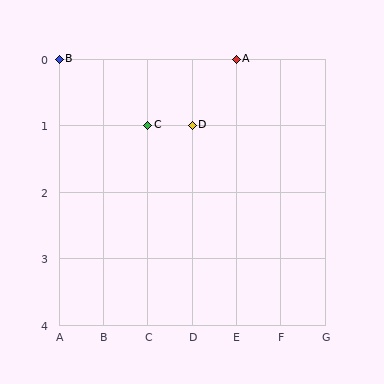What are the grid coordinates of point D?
Point D is at grid coordinates (D, 1).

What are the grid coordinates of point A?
Point A is at grid coordinates (E, 0).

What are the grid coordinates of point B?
Point B is at grid coordinates (A, 0).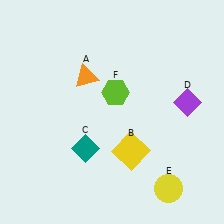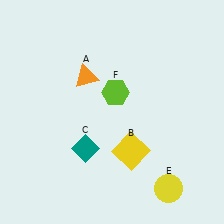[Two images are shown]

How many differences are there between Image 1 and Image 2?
There is 1 difference between the two images.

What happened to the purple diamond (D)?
The purple diamond (D) was removed in Image 2. It was in the top-right area of Image 1.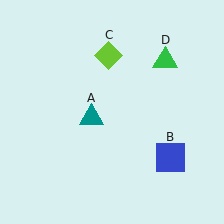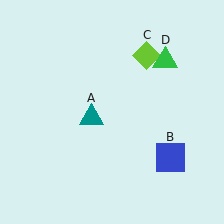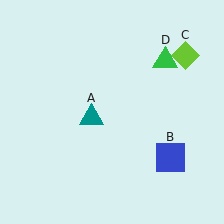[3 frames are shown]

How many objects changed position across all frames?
1 object changed position: lime diamond (object C).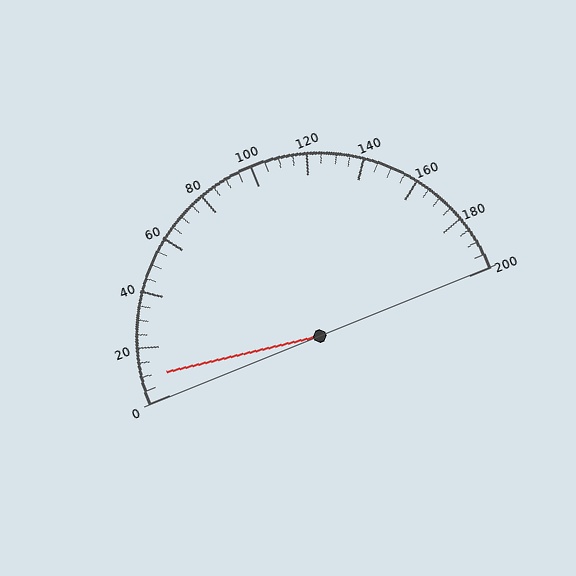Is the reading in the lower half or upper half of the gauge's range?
The reading is in the lower half of the range (0 to 200).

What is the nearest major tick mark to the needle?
The nearest major tick mark is 0.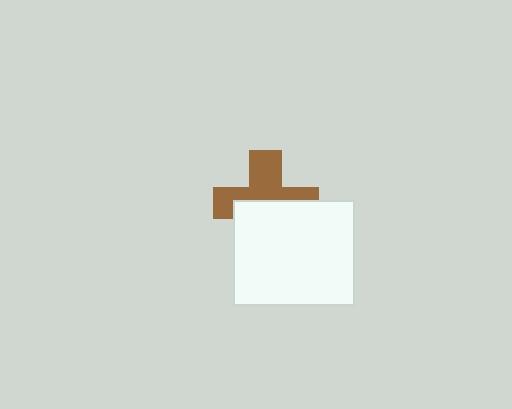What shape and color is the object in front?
The object in front is a white rectangle.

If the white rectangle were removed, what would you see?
You would see the complete brown cross.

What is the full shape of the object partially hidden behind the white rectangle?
The partially hidden object is a brown cross.